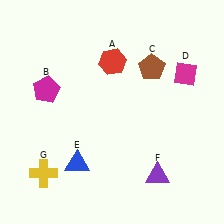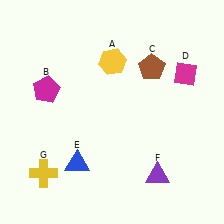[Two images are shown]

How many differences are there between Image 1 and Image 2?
There is 1 difference between the two images.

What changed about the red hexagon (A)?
In Image 1, A is red. In Image 2, it changed to yellow.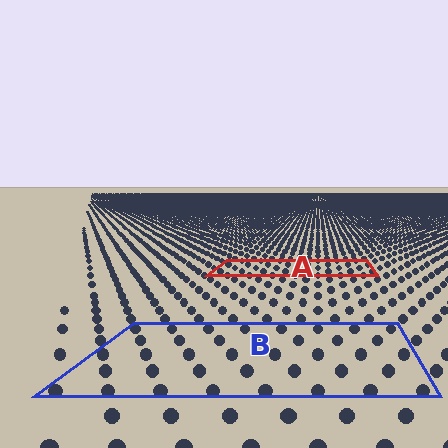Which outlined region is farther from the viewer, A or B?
Region A is farther from the viewer — the texture elements inside it appear smaller and more densely packed.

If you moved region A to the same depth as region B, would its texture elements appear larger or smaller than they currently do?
They would appear larger. At a closer depth, the same texture elements are projected at a bigger on-screen size.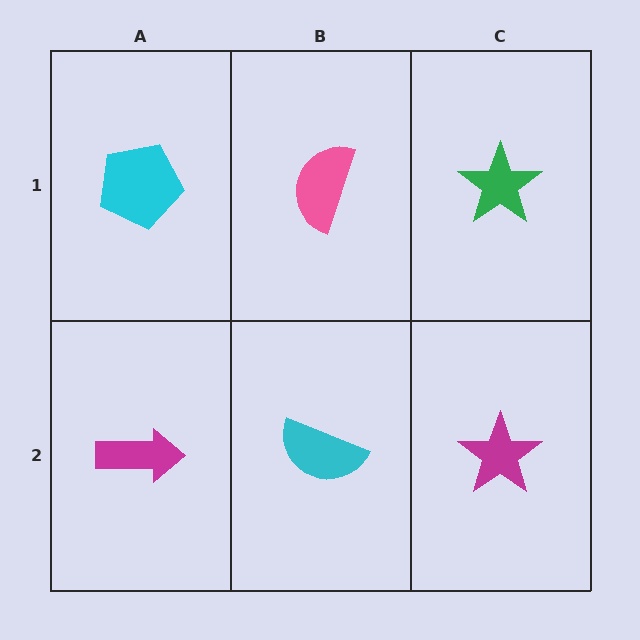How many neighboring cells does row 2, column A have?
2.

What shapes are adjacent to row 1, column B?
A cyan semicircle (row 2, column B), a cyan pentagon (row 1, column A), a green star (row 1, column C).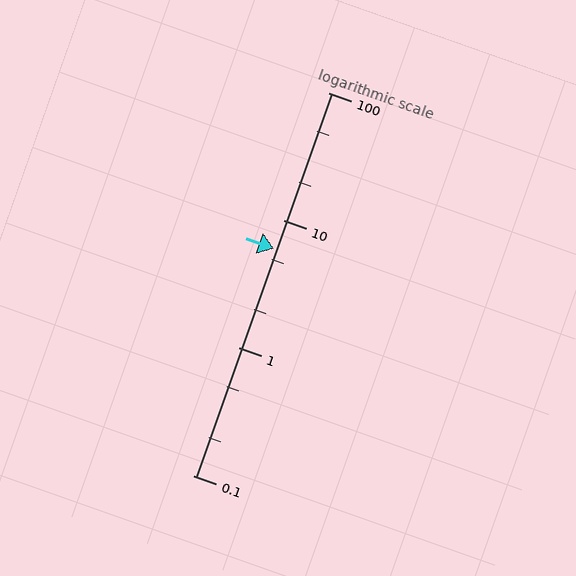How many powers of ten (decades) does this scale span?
The scale spans 3 decades, from 0.1 to 100.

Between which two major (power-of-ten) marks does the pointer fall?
The pointer is between 1 and 10.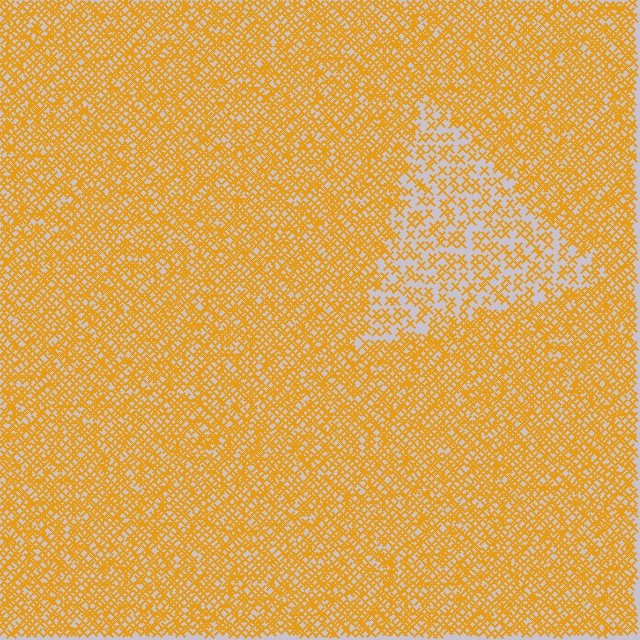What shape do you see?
I see a triangle.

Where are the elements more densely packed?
The elements are more densely packed outside the triangle boundary.